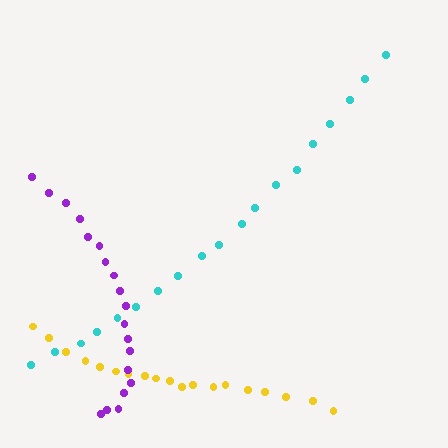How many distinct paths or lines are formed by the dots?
There are 3 distinct paths.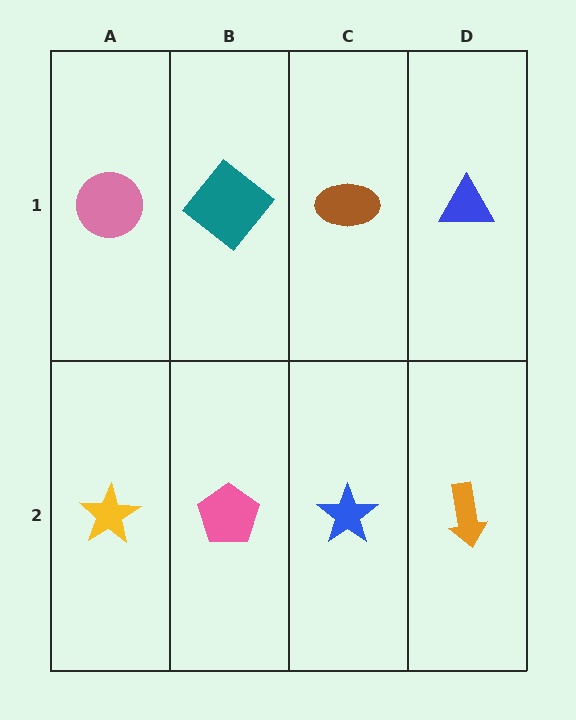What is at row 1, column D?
A blue triangle.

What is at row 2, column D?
An orange arrow.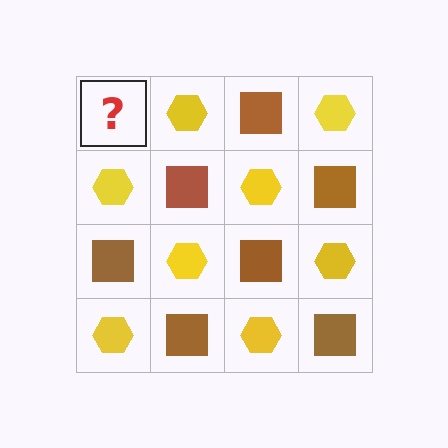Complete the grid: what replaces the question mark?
The question mark should be replaced with a brown square.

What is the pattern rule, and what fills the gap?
The rule is that it alternates brown square and yellow hexagon in a checkerboard pattern. The gap should be filled with a brown square.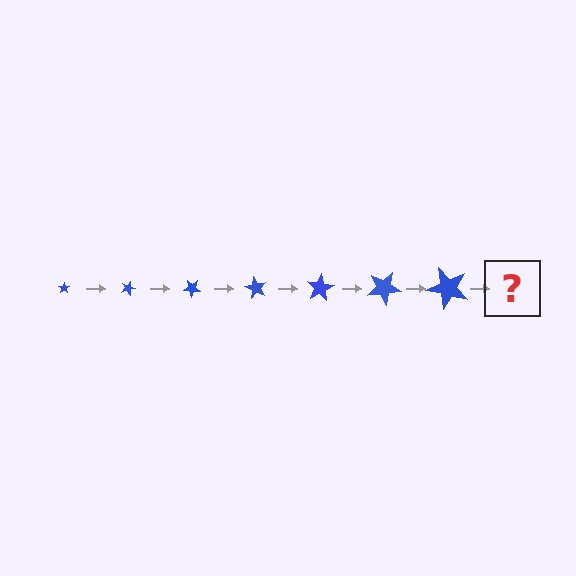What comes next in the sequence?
The next element should be a star, larger than the previous one and rotated 140 degrees from the start.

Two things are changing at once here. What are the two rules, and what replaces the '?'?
The two rules are that the star grows larger each step and it rotates 20 degrees each step. The '?' should be a star, larger than the previous one and rotated 140 degrees from the start.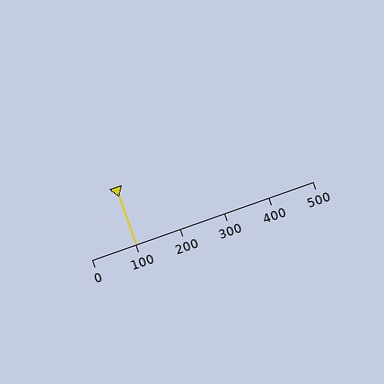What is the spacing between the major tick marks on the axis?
The major ticks are spaced 100 apart.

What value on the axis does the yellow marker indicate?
The marker indicates approximately 100.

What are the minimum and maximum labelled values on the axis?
The axis runs from 0 to 500.